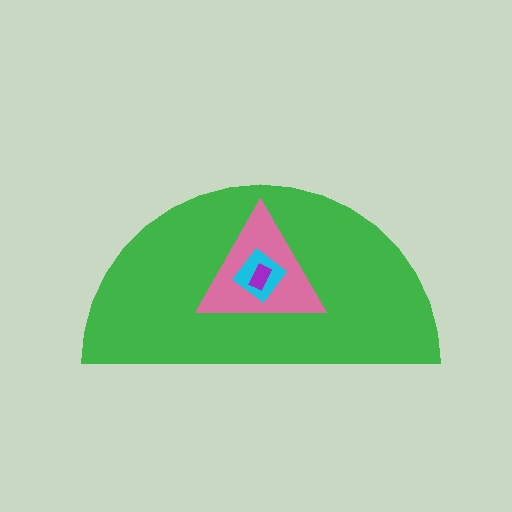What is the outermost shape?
The green semicircle.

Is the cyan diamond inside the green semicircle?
Yes.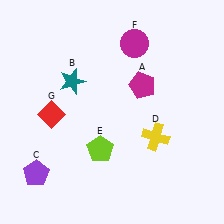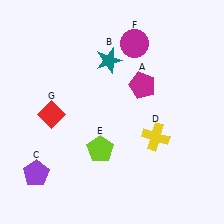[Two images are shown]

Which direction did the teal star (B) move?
The teal star (B) moved right.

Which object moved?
The teal star (B) moved right.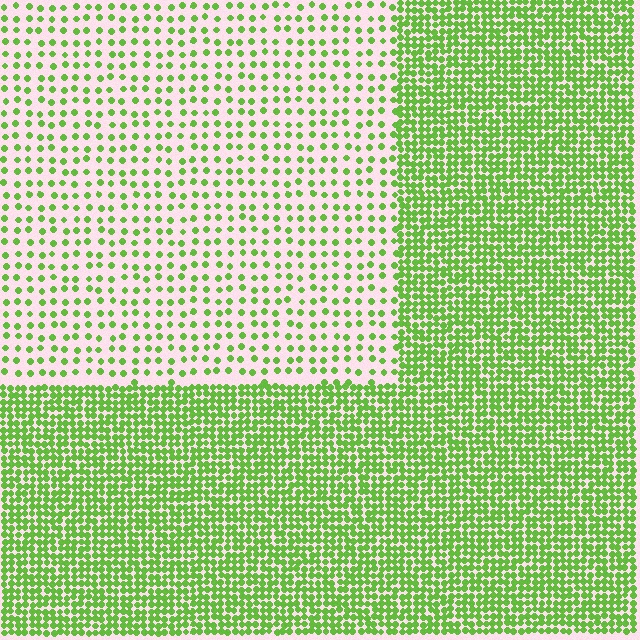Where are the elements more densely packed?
The elements are more densely packed outside the rectangle boundary.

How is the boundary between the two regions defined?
The boundary is defined by a change in element density (approximately 2.9x ratio). All elements are the same color, size, and shape.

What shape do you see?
I see a rectangle.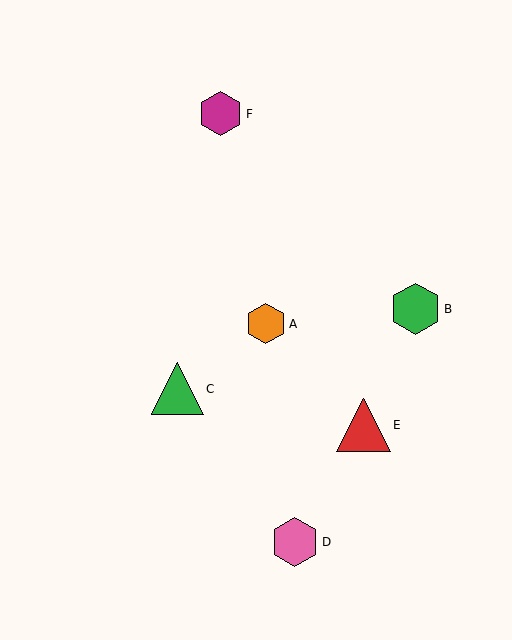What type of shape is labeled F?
Shape F is a magenta hexagon.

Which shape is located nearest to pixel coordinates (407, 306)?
The green hexagon (labeled B) at (416, 309) is nearest to that location.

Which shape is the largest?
The red triangle (labeled E) is the largest.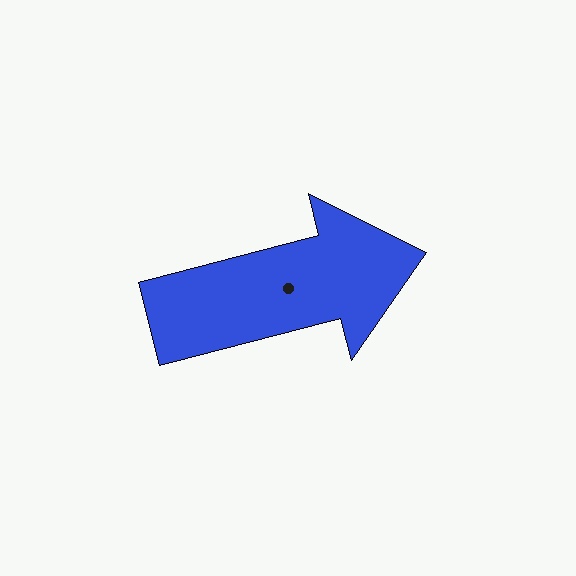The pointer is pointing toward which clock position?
Roughly 3 o'clock.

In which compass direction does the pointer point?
East.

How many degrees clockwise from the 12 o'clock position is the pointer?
Approximately 75 degrees.